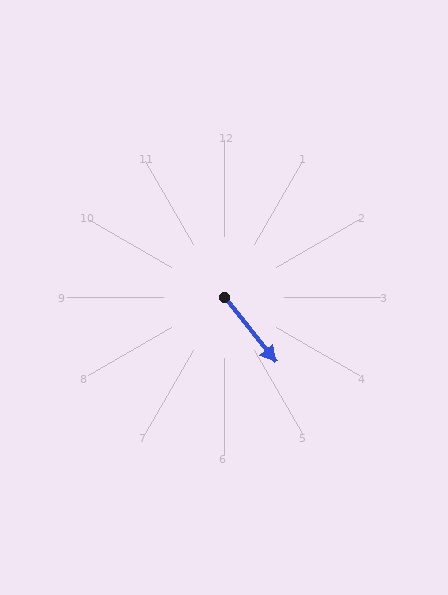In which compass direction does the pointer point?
Southeast.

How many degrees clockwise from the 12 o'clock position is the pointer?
Approximately 141 degrees.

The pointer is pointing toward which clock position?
Roughly 5 o'clock.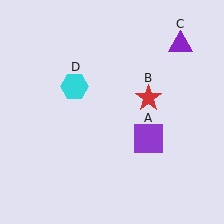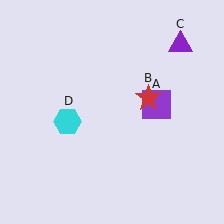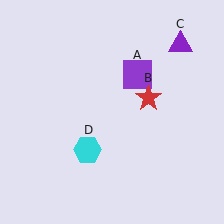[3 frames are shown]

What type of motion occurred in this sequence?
The purple square (object A), cyan hexagon (object D) rotated counterclockwise around the center of the scene.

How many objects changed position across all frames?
2 objects changed position: purple square (object A), cyan hexagon (object D).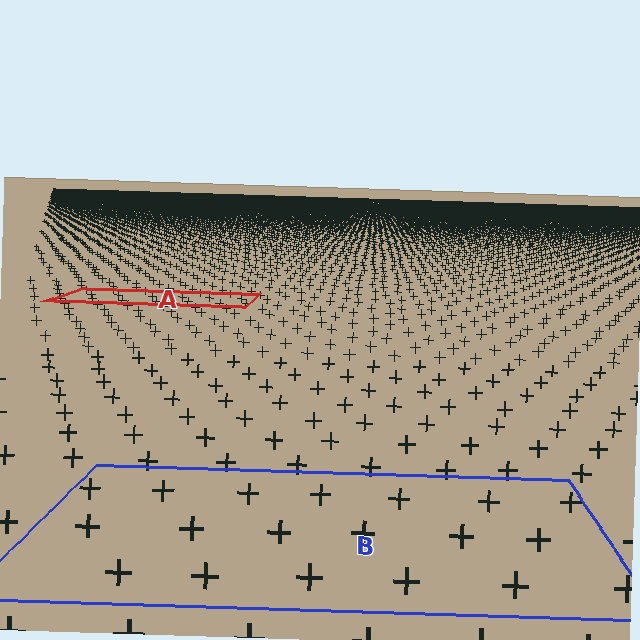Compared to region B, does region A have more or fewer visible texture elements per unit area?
Region A has more texture elements per unit area — they are packed more densely because it is farther away.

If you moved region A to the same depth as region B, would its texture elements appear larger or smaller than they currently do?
They would appear larger. At a closer depth, the same texture elements are projected at a bigger on-screen size.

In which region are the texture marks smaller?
The texture marks are smaller in region A, because it is farther away.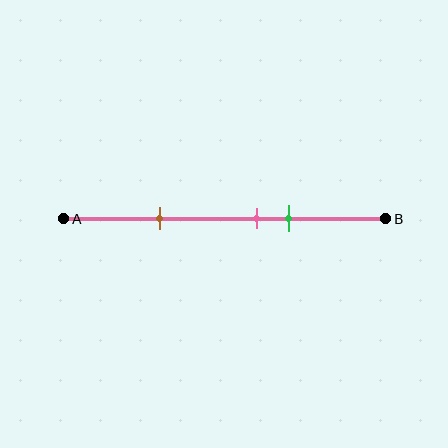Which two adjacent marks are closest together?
The pink and green marks are the closest adjacent pair.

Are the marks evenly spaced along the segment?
No, the marks are not evenly spaced.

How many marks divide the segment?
There are 3 marks dividing the segment.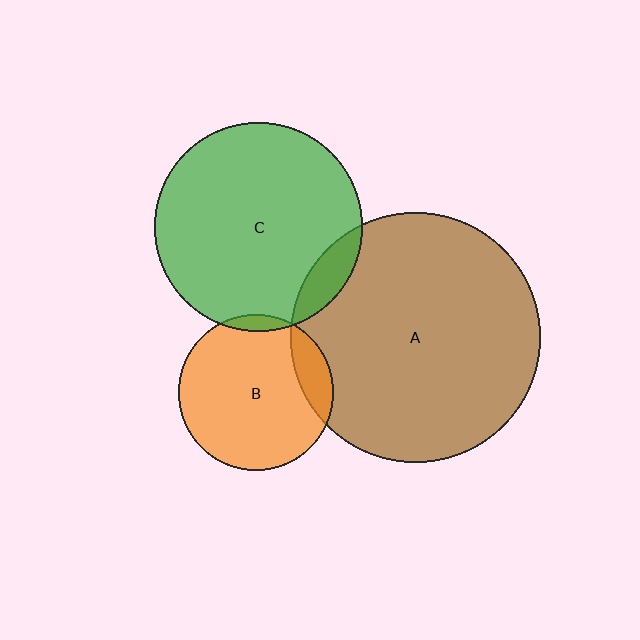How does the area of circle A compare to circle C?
Approximately 1.4 times.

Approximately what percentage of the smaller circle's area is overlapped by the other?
Approximately 5%.